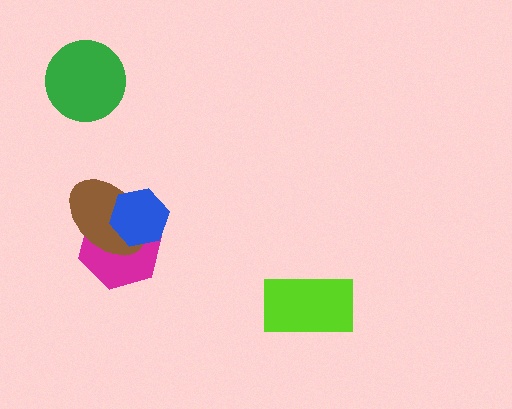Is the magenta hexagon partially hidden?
Yes, it is partially covered by another shape.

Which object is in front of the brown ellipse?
The blue hexagon is in front of the brown ellipse.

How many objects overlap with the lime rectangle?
0 objects overlap with the lime rectangle.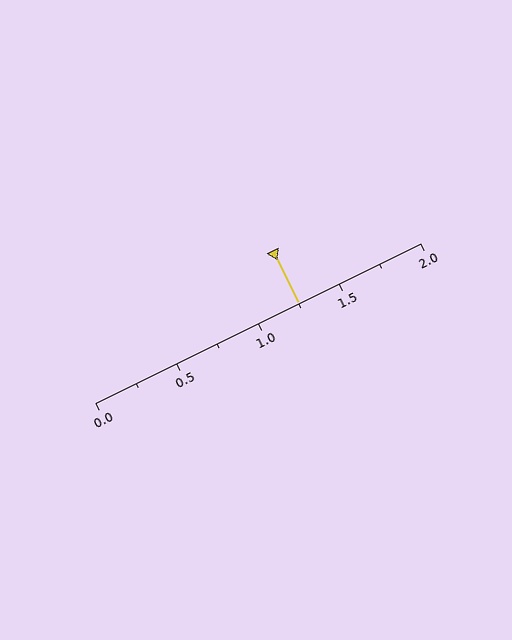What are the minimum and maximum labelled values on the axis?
The axis runs from 0.0 to 2.0.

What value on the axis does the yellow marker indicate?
The marker indicates approximately 1.25.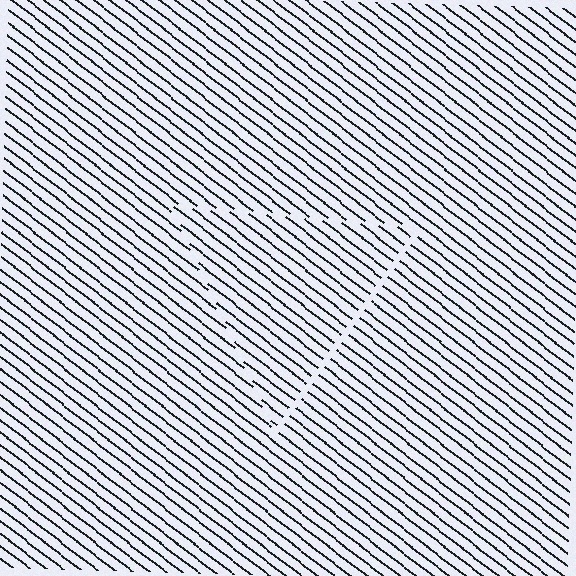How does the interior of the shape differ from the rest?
The interior of the shape contains the same grating, shifted by half a period — the contour is defined by the phase discontinuity where line-ends from the inner and outer gratings abut.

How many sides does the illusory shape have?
3 sides — the line-ends trace a triangle.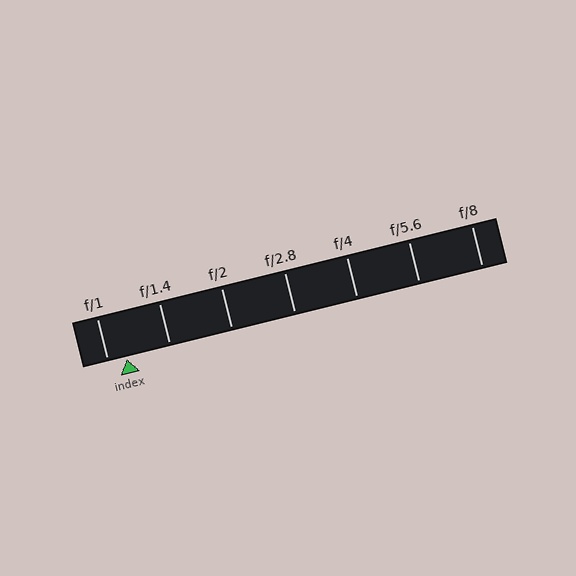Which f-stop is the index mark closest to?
The index mark is closest to f/1.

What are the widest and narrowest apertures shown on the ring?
The widest aperture shown is f/1 and the narrowest is f/8.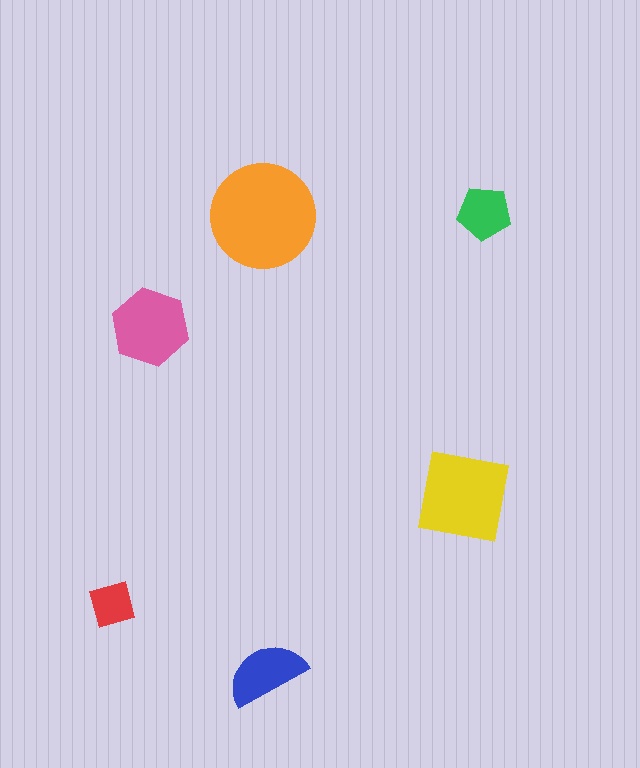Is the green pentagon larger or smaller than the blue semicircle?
Smaller.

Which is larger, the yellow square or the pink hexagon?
The yellow square.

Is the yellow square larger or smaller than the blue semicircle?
Larger.